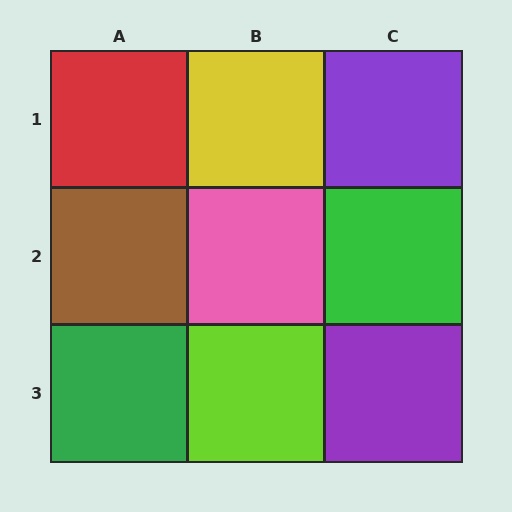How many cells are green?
2 cells are green.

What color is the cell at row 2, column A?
Brown.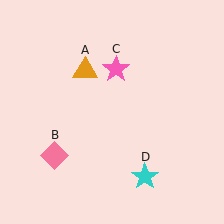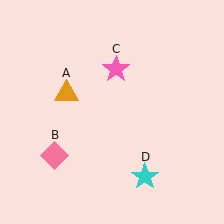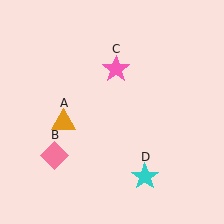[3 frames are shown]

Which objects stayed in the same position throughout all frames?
Pink diamond (object B) and pink star (object C) and cyan star (object D) remained stationary.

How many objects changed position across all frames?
1 object changed position: orange triangle (object A).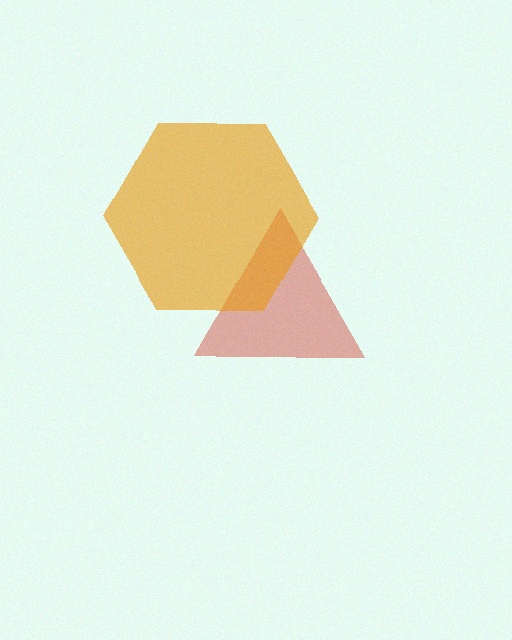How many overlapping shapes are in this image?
There are 2 overlapping shapes in the image.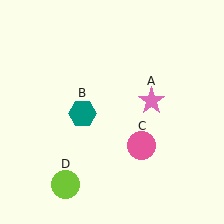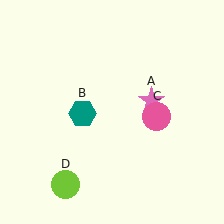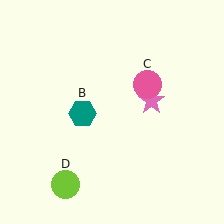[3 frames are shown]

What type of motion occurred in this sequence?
The pink circle (object C) rotated counterclockwise around the center of the scene.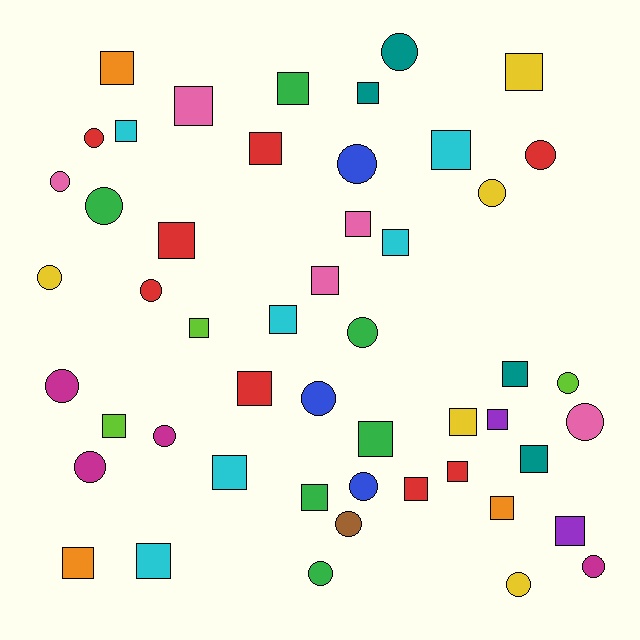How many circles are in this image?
There are 21 circles.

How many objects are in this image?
There are 50 objects.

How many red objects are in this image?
There are 8 red objects.